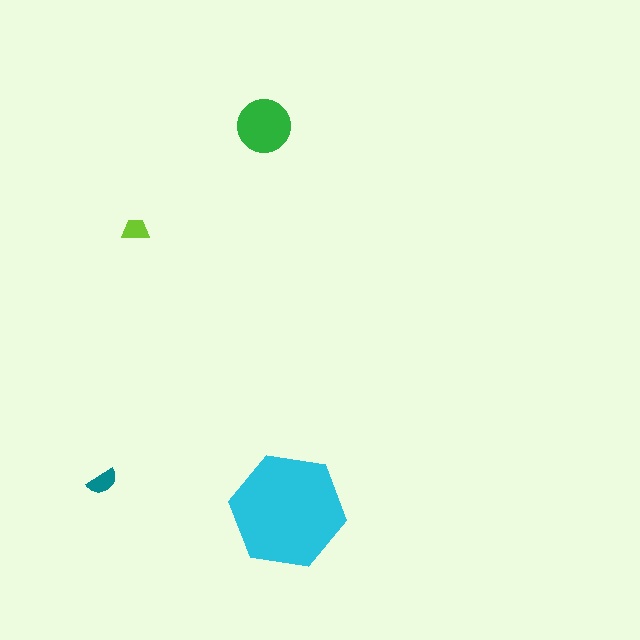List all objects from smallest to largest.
The lime trapezoid, the teal semicircle, the green circle, the cyan hexagon.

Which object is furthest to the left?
The teal semicircle is leftmost.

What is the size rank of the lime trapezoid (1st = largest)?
4th.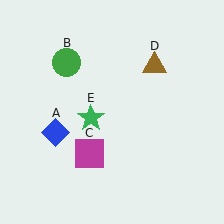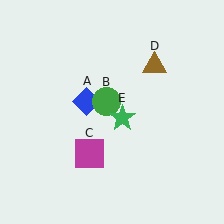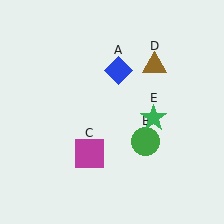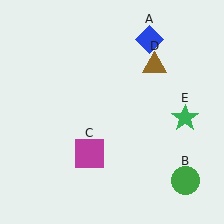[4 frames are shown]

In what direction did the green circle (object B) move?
The green circle (object B) moved down and to the right.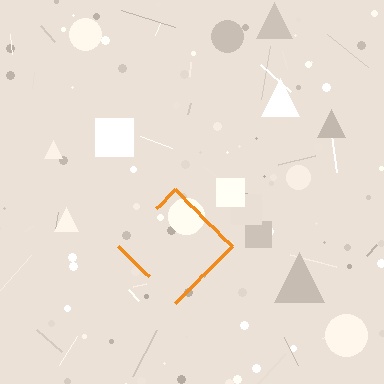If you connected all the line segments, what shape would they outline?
They would outline a diamond.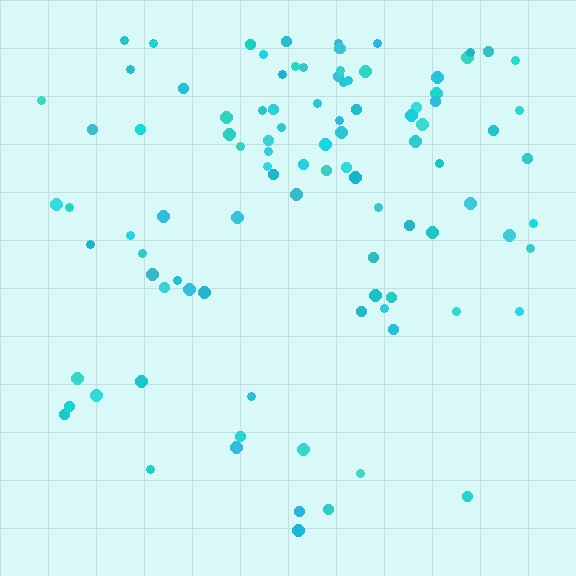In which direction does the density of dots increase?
From bottom to top, with the top side densest.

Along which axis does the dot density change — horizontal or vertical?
Vertical.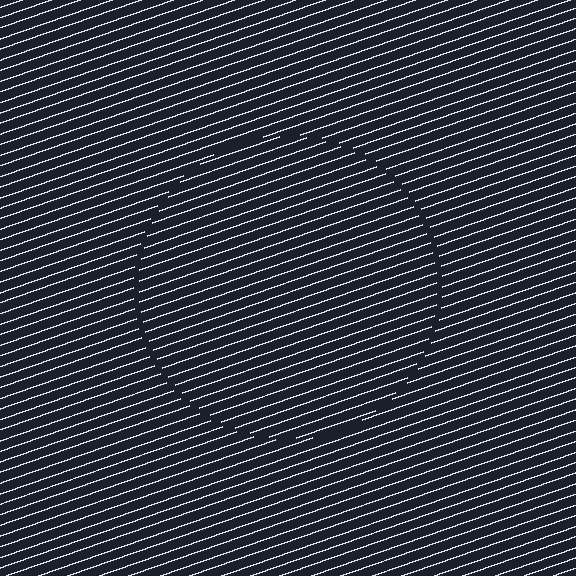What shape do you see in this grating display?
An illusory circle. The interior of the shape contains the same grating, shifted by half a period — the contour is defined by the phase discontinuity where line-ends from the inner and outer gratings abut.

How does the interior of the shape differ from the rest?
The interior of the shape contains the same grating, shifted by half a period — the contour is defined by the phase discontinuity where line-ends from the inner and outer gratings abut.